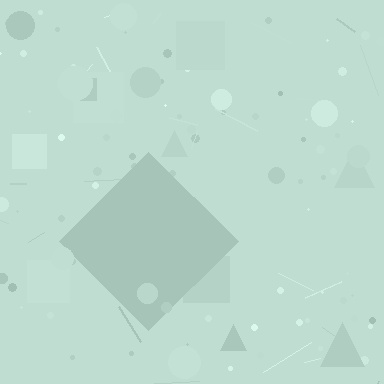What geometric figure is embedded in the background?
A diamond is embedded in the background.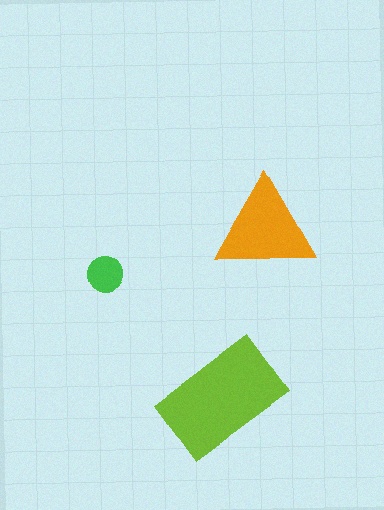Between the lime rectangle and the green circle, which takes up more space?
The lime rectangle.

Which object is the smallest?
The green circle.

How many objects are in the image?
There are 3 objects in the image.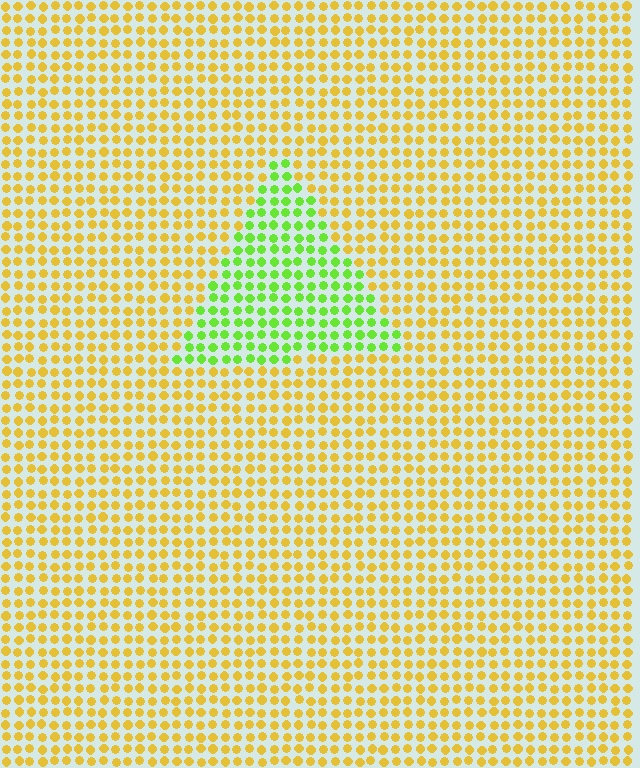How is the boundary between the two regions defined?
The boundary is defined purely by a slight shift in hue (about 55 degrees). Spacing, size, and orientation are identical on both sides.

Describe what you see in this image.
The image is filled with small yellow elements in a uniform arrangement. A triangle-shaped region is visible where the elements are tinted to a slightly different hue, forming a subtle color boundary.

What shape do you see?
I see a triangle.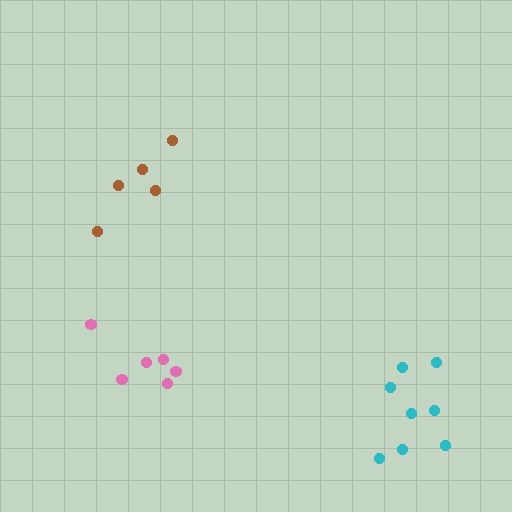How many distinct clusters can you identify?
There are 3 distinct clusters.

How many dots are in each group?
Group 1: 8 dots, Group 2: 6 dots, Group 3: 5 dots (19 total).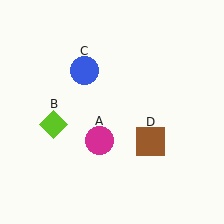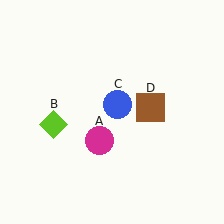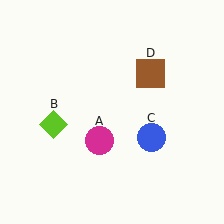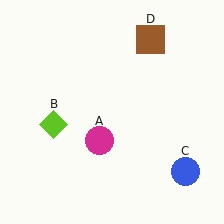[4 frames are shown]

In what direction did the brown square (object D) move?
The brown square (object D) moved up.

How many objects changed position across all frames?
2 objects changed position: blue circle (object C), brown square (object D).